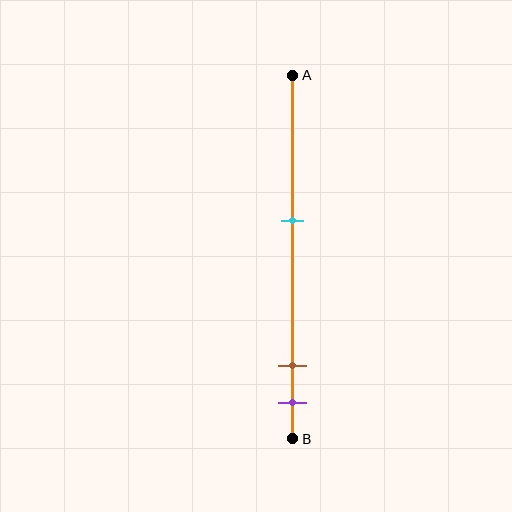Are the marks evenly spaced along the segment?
No, the marks are not evenly spaced.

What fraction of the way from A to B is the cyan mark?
The cyan mark is approximately 40% (0.4) of the way from A to B.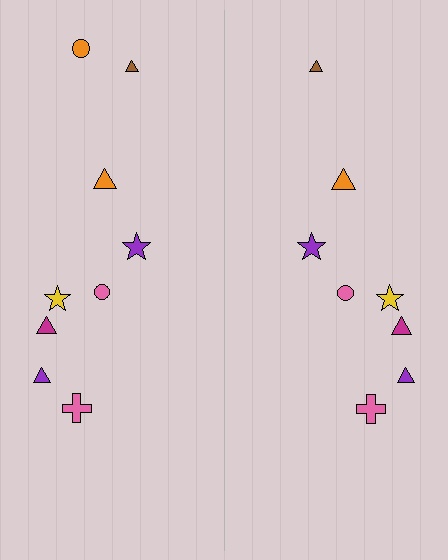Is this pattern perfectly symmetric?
No, the pattern is not perfectly symmetric. A orange circle is missing from the right side.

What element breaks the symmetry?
A orange circle is missing from the right side.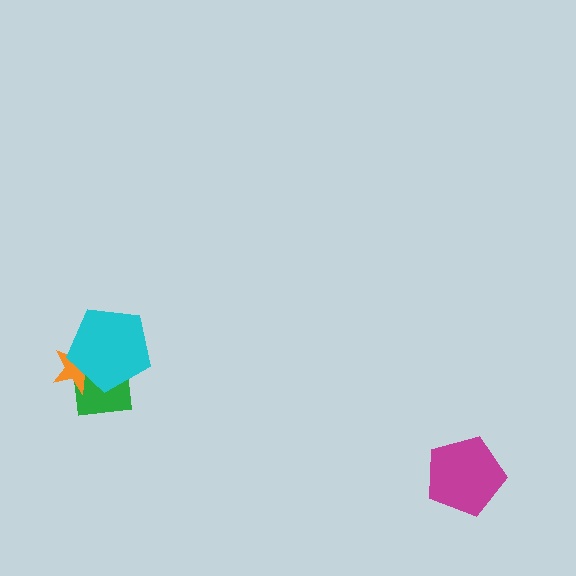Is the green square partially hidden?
Yes, it is partially covered by another shape.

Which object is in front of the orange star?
The cyan pentagon is in front of the orange star.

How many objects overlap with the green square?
2 objects overlap with the green square.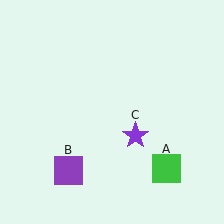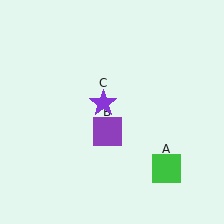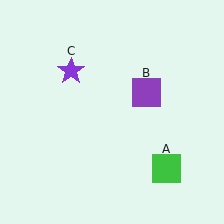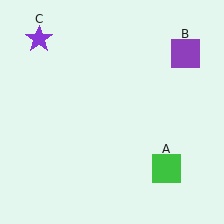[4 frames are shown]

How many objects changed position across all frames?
2 objects changed position: purple square (object B), purple star (object C).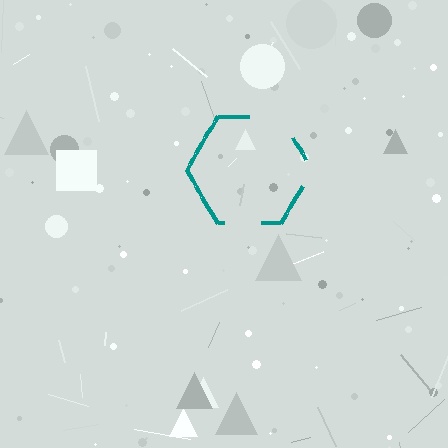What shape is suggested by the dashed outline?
The dashed outline suggests a hexagon.